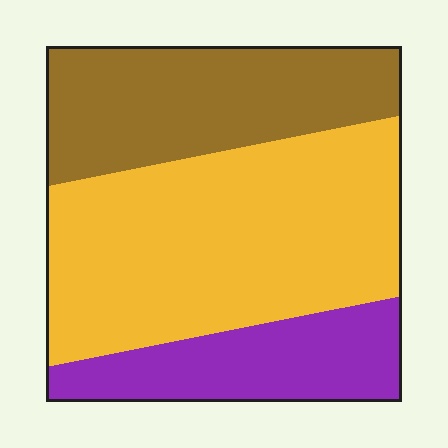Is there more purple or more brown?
Brown.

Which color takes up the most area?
Yellow, at roughly 50%.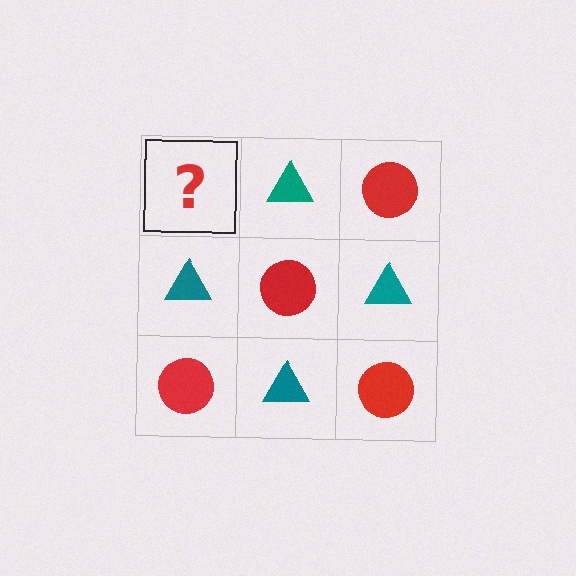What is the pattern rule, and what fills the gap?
The rule is that it alternates red circle and teal triangle in a checkerboard pattern. The gap should be filled with a red circle.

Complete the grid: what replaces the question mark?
The question mark should be replaced with a red circle.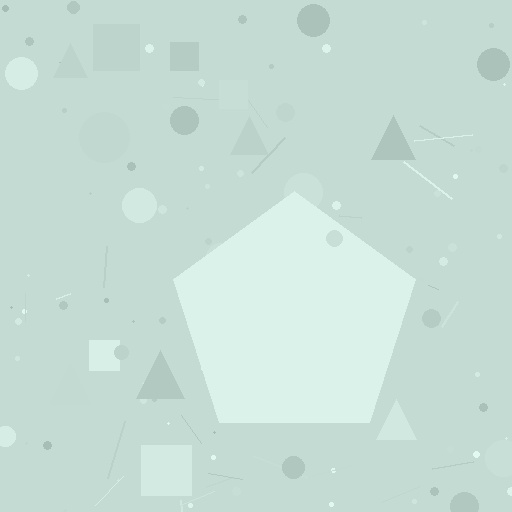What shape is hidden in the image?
A pentagon is hidden in the image.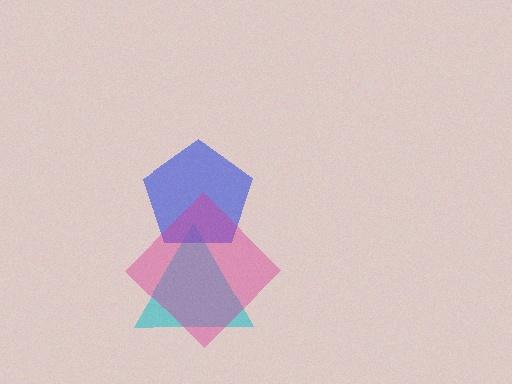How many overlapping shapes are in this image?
There are 3 overlapping shapes in the image.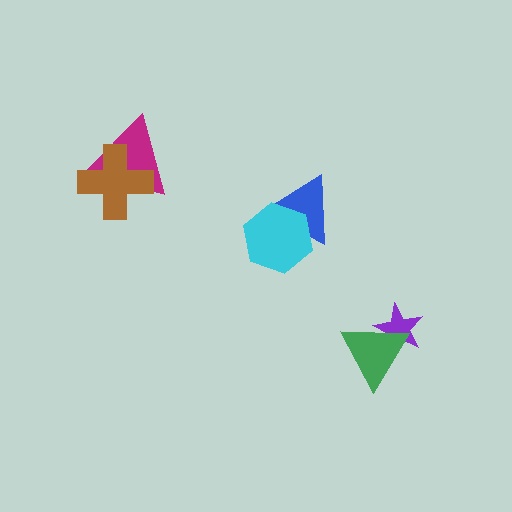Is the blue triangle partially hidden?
Yes, it is partially covered by another shape.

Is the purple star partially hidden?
Yes, it is partially covered by another shape.